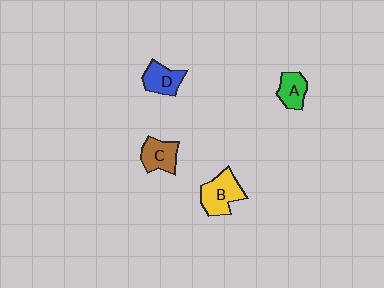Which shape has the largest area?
Shape B (yellow).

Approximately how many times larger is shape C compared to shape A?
Approximately 1.2 times.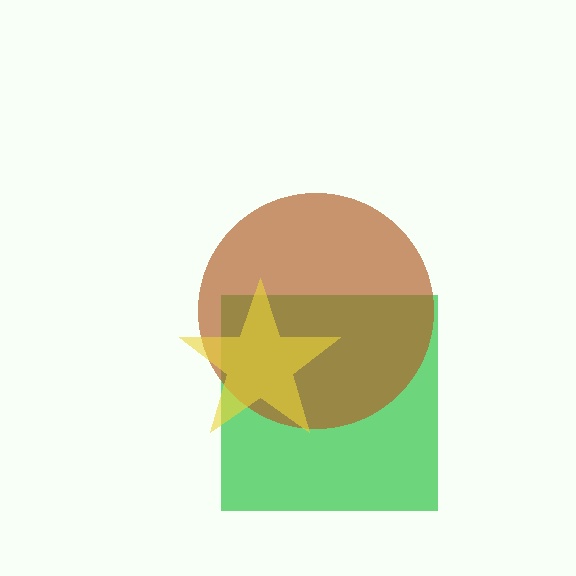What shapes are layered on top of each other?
The layered shapes are: a green square, a brown circle, a yellow star.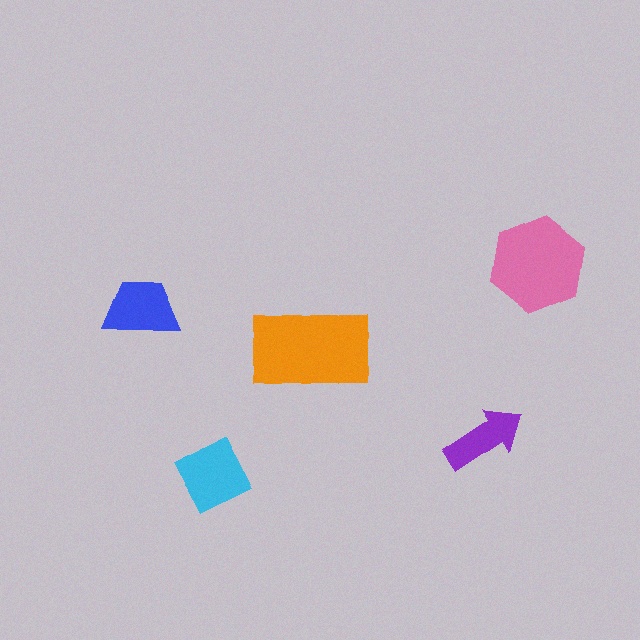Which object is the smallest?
The purple arrow.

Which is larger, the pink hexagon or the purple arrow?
The pink hexagon.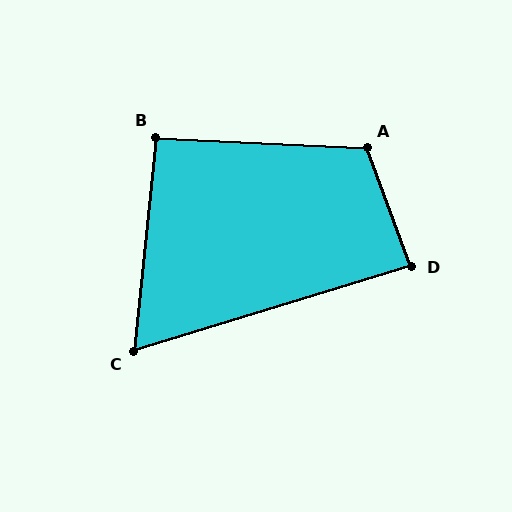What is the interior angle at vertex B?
Approximately 93 degrees (approximately right).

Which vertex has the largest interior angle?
A, at approximately 113 degrees.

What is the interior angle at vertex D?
Approximately 87 degrees (approximately right).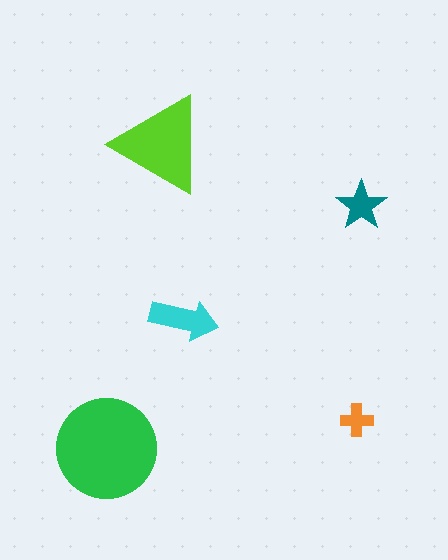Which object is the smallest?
The orange cross.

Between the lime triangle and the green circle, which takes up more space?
The green circle.